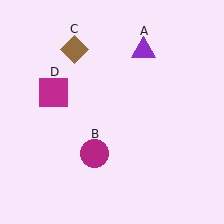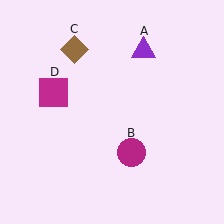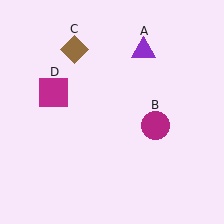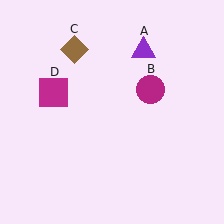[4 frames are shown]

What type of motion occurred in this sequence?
The magenta circle (object B) rotated counterclockwise around the center of the scene.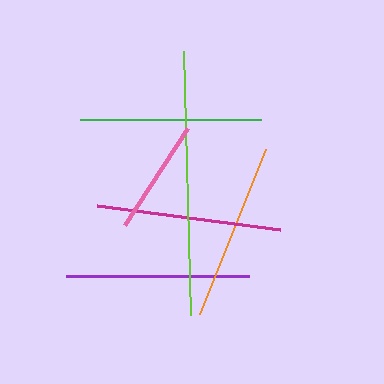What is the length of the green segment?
The green segment is approximately 181 pixels long.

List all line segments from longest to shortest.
From longest to shortest: lime, magenta, purple, green, orange, pink.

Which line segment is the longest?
The lime line is the longest at approximately 264 pixels.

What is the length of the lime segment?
The lime segment is approximately 264 pixels long.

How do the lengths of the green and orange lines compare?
The green and orange lines are approximately the same length.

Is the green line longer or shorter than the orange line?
The green line is longer than the orange line.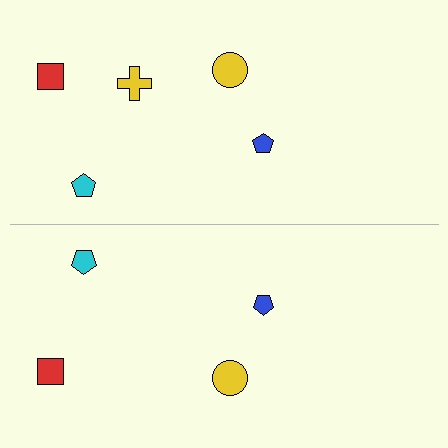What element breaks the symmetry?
A yellow cross is missing from the bottom side.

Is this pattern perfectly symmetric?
No, the pattern is not perfectly symmetric. A yellow cross is missing from the bottom side.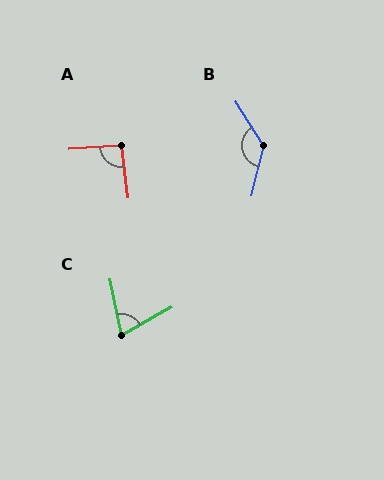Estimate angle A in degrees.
Approximately 93 degrees.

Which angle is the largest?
B, at approximately 134 degrees.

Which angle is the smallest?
C, at approximately 72 degrees.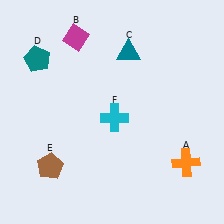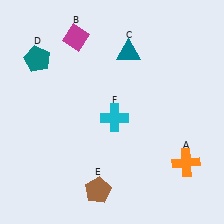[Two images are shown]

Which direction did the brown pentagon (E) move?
The brown pentagon (E) moved right.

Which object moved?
The brown pentagon (E) moved right.